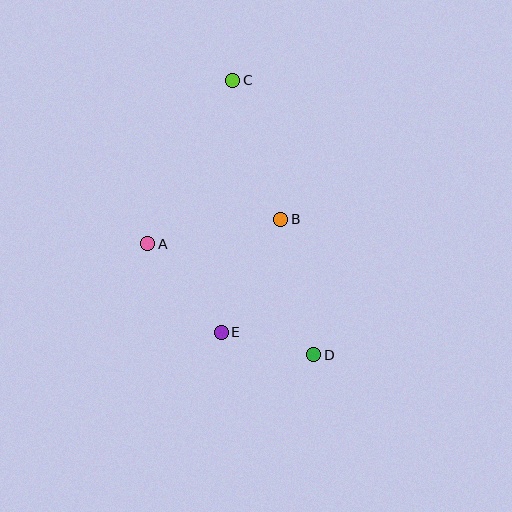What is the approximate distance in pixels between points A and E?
The distance between A and E is approximately 115 pixels.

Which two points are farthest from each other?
Points C and D are farthest from each other.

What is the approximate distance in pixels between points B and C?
The distance between B and C is approximately 147 pixels.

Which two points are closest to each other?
Points D and E are closest to each other.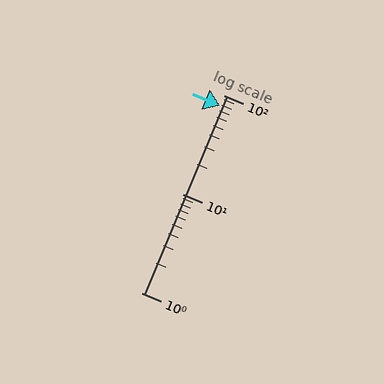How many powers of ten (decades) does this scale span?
The scale spans 2 decades, from 1 to 100.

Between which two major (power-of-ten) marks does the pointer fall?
The pointer is between 10 and 100.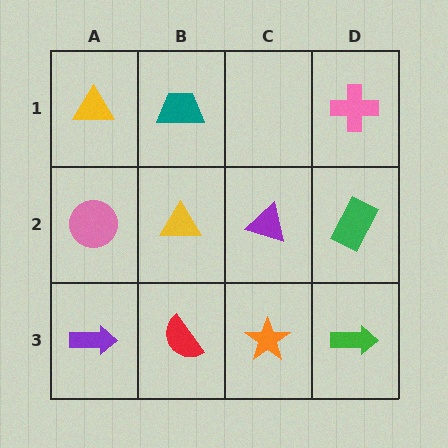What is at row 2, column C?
A purple triangle.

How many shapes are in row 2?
4 shapes.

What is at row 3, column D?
A green arrow.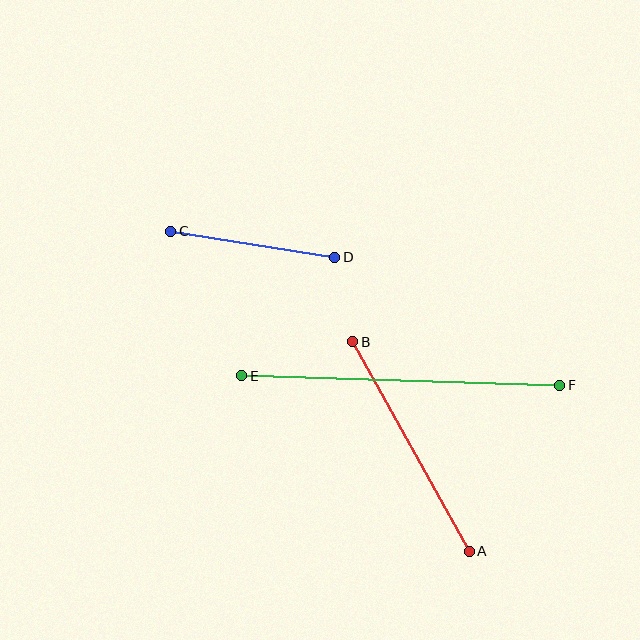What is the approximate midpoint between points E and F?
The midpoint is at approximately (401, 381) pixels.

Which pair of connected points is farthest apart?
Points E and F are farthest apart.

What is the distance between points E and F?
The distance is approximately 318 pixels.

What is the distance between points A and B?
The distance is approximately 240 pixels.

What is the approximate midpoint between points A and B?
The midpoint is at approximately (411, 447) pixels.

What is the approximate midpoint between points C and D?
The midpoint is at approximately (253, 244) pixels.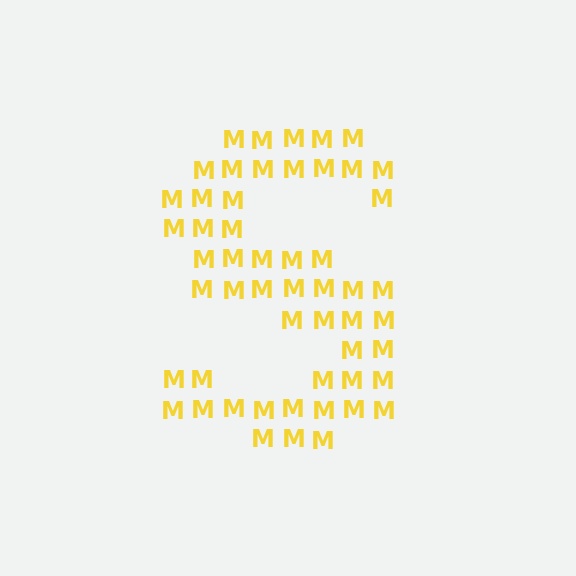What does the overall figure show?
The overall figure shows the letter S.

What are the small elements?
The small elements are letter M's.